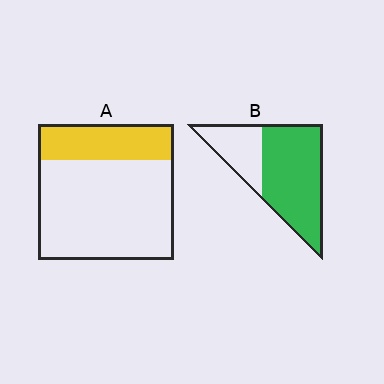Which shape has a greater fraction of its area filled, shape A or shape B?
Shape B.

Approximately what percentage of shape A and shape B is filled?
A is approximately 25% and B is approximately 70%.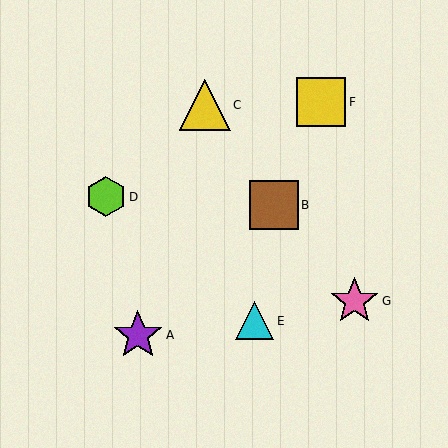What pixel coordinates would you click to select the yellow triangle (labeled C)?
Click at (205, 105) to select the yellow triangle C.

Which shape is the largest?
The yellow triangle (labeled C) is the largest.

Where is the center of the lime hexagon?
The center of the lime hexagon is at (106, 197).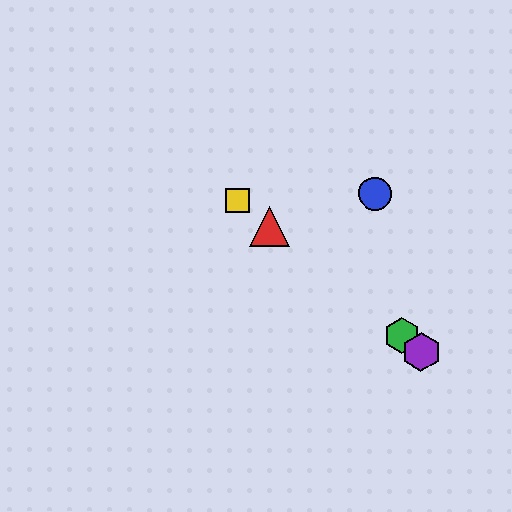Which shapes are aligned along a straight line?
The red triangle, the green hexagon, the yellow square, the purple hexagon are aligned along a straight line.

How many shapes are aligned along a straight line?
4 shapes (the red triangle, the green hexagon, the yellow square, the purple hexagon) are aligned along a straight line.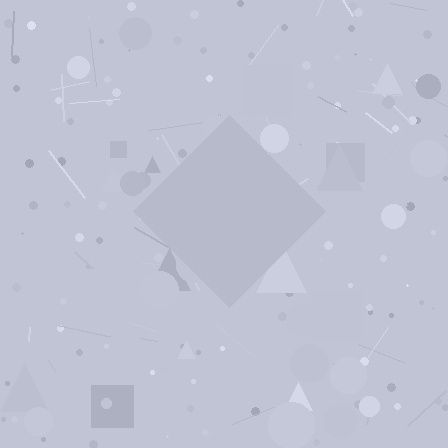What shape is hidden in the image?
A diamond is hidden in the image.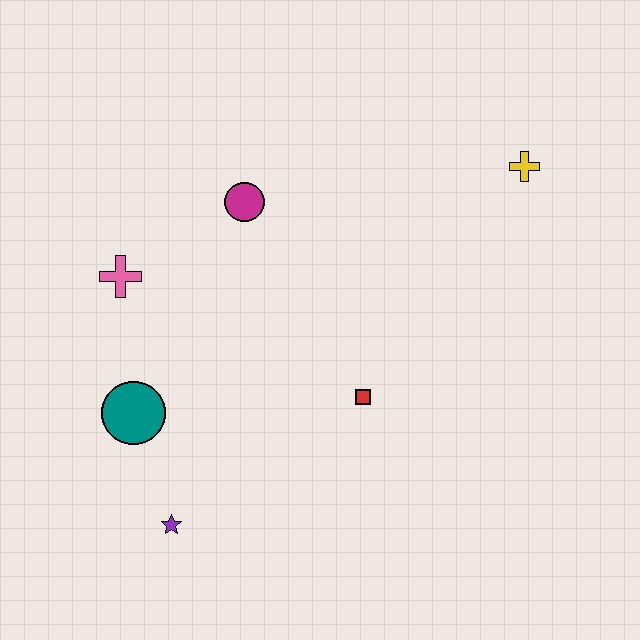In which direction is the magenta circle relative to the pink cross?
The magenta circle is to the right of the pink cross.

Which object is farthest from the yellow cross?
The purple star is farthest from the yellow cross.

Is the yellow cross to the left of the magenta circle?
No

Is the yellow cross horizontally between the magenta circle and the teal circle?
No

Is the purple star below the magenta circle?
Yes